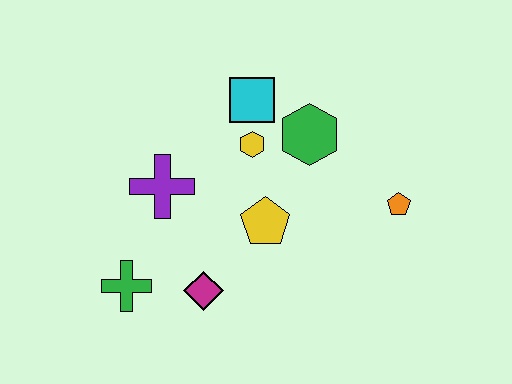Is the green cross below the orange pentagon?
Yes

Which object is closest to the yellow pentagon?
The yellow hexagon is closest to the yellow pentagon.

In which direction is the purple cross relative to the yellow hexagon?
The purple cross is to the left of the yellow hexagon.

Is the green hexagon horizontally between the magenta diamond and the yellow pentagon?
No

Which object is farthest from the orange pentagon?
The green cross is farthest from the orange pentagon.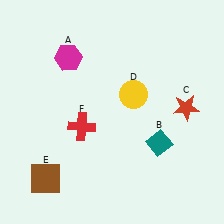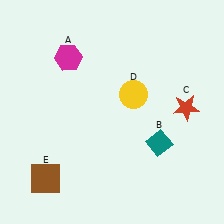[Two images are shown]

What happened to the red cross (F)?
The red cross (F) was removed in Image 2. It was in the bottom-left area of Image 1.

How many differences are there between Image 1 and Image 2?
There is 1 difference between the two images.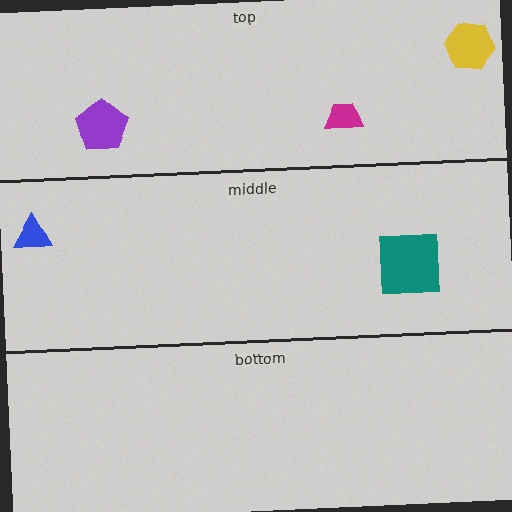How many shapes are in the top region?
3.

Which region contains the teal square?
The middle region.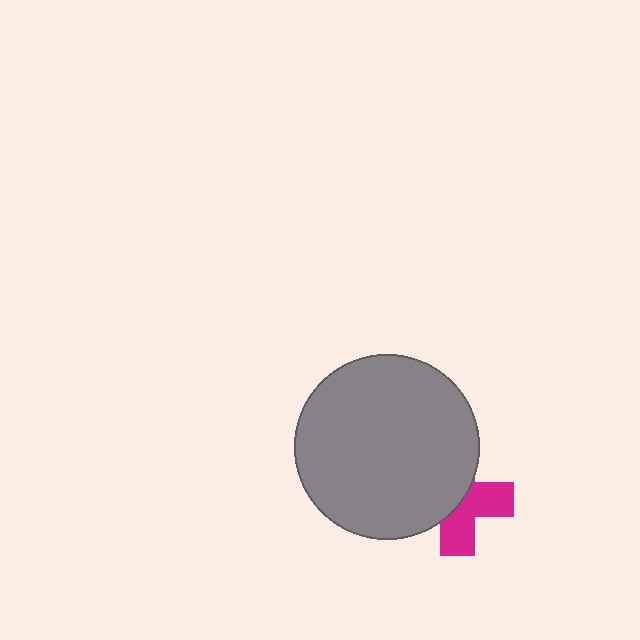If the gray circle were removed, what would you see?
You would see the complete magenta cross.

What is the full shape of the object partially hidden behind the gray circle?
The partially hidden object is a magenta cross.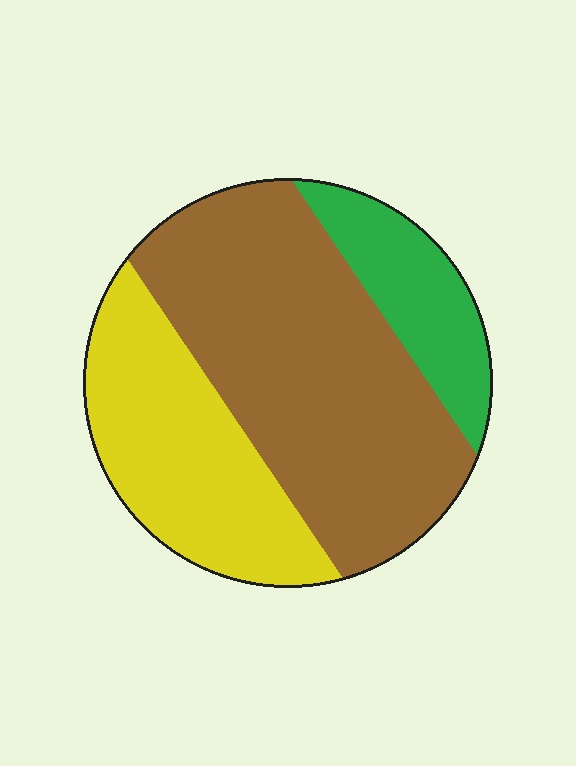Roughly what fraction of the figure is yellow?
Yellow covers about 30% of the figure.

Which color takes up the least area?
Green, at roughly 15%.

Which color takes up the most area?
Brown, at roughly 55%.